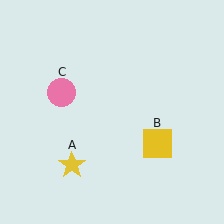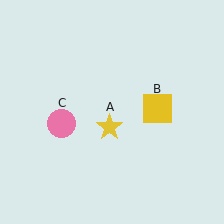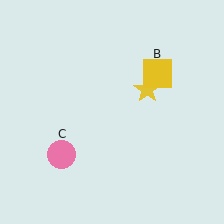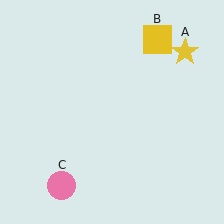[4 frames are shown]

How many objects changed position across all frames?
3 objects changed position: yellow star (object A), yellow square (object B), pink circle (object C).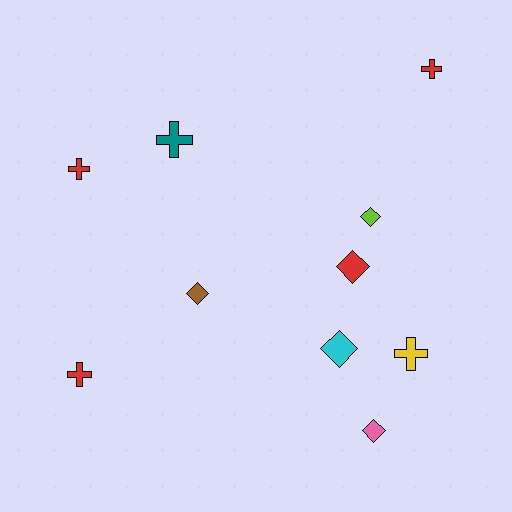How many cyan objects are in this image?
There is 1 cyan object.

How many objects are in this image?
There are 10 objects.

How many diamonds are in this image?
There are 5 diamonds.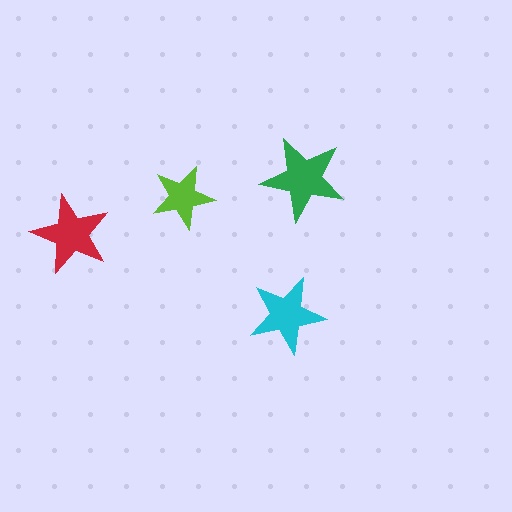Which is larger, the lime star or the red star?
The red one.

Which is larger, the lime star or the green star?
The green one.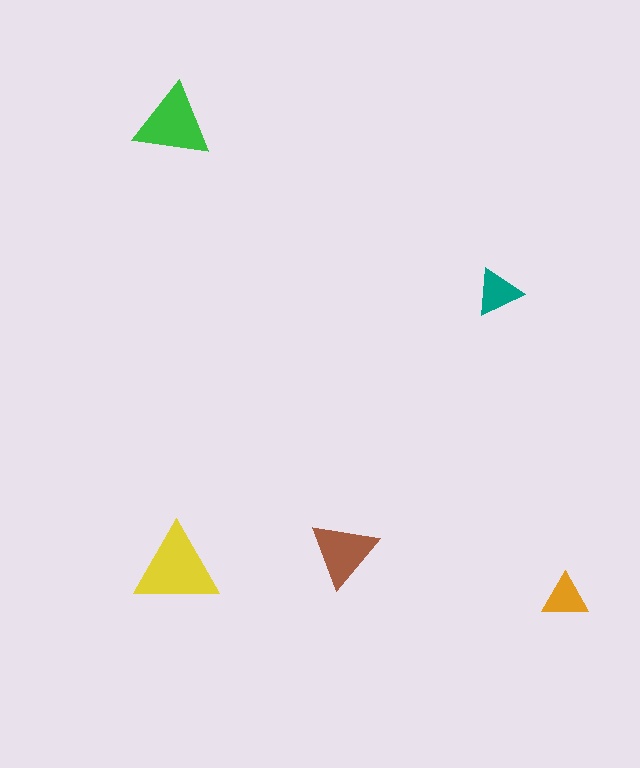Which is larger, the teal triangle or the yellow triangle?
The yellow one.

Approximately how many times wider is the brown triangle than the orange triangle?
About 1.5 times wider.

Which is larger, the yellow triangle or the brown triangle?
The yellow one.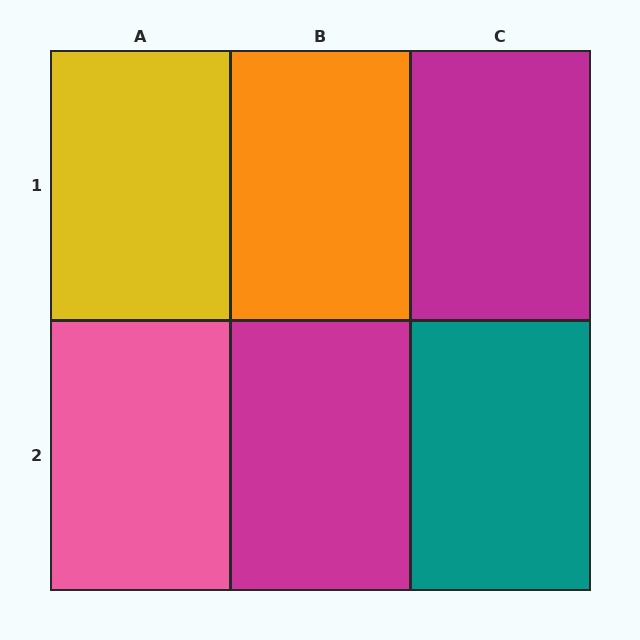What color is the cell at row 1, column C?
Magenta.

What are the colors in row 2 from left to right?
Pink, magenta, teal.